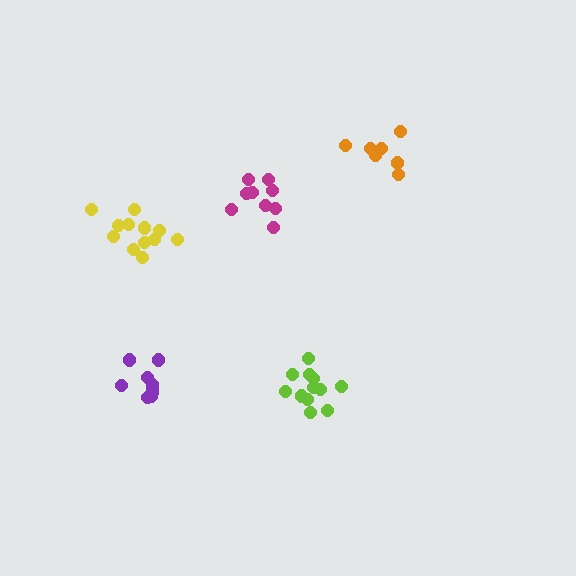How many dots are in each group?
Group 1: 9 dots, Group 2: 7 dots, Group 3: 9 dots, Group 4: 12 dots, Group 5: 12 dots (49 total).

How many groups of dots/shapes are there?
There are 5 groups.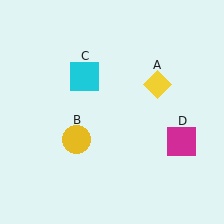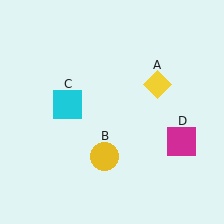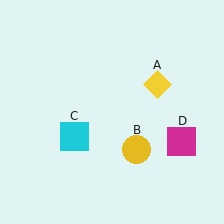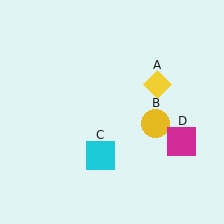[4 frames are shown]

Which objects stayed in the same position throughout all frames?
Yellow diamond (object A) and magenta square (object D) remained stationary.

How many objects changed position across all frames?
2 objects changed position: yellow circle (object B), cyan square (object C).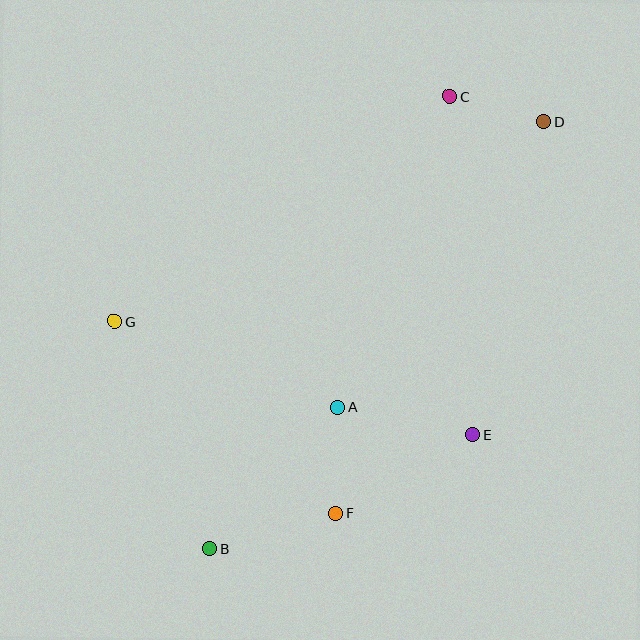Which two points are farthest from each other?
Points B and D are farthest from each other.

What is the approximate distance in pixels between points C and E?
The distance between C and E is approximately 339 pixels.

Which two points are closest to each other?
Points C and D are closest to each other.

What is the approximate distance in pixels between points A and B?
The distance between A and B is approximately 190 pixels.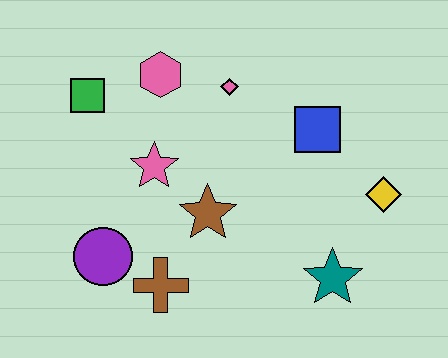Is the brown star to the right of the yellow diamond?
No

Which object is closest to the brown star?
The pink star is closest to the brown star.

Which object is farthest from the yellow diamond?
The green square is farthest from the yellow diamond.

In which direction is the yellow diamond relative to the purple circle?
The yellow diamond is to the right of the purple circle.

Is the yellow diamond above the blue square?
No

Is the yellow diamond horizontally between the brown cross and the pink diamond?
No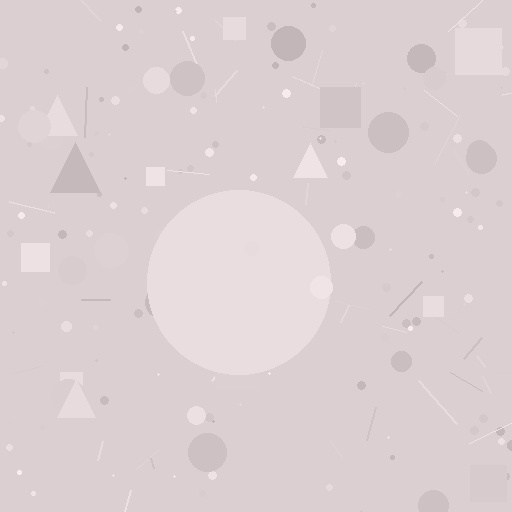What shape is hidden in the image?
A circle is hidden in the image.